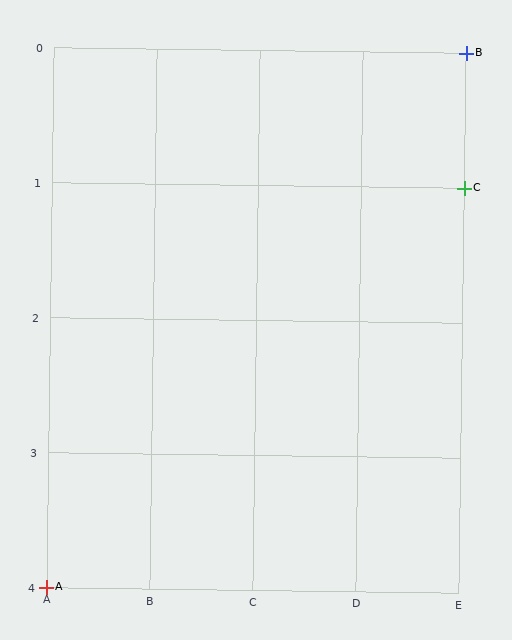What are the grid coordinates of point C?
Point C is at grid coordinates (E, 1).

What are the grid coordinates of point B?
Point B is at grid coordinates (E, 0).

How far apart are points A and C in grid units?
Points A and C are 4 columns and 3 rows apart (about 5.0 grid units diagonally).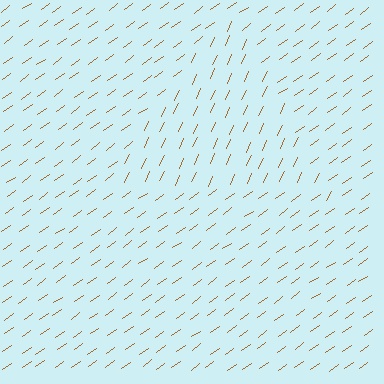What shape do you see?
I see a triangle.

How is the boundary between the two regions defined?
The boundary is defined purely by a change in line orientation (approximately 30 degrees difference). All lines are the same color and thickness.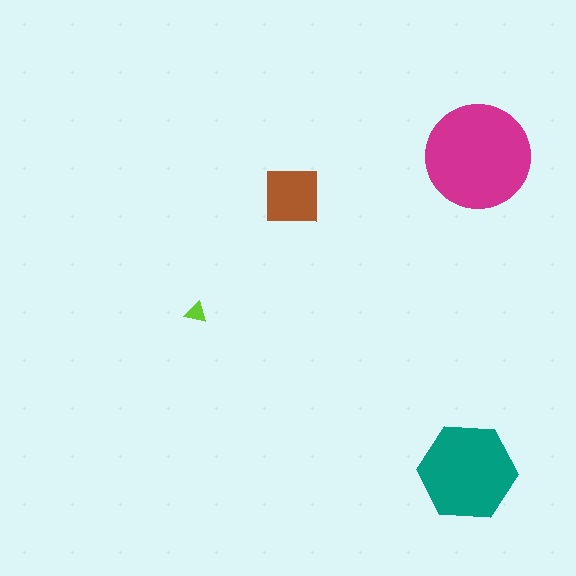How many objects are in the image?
There are 4 objects in the image.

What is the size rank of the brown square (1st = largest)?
3rd.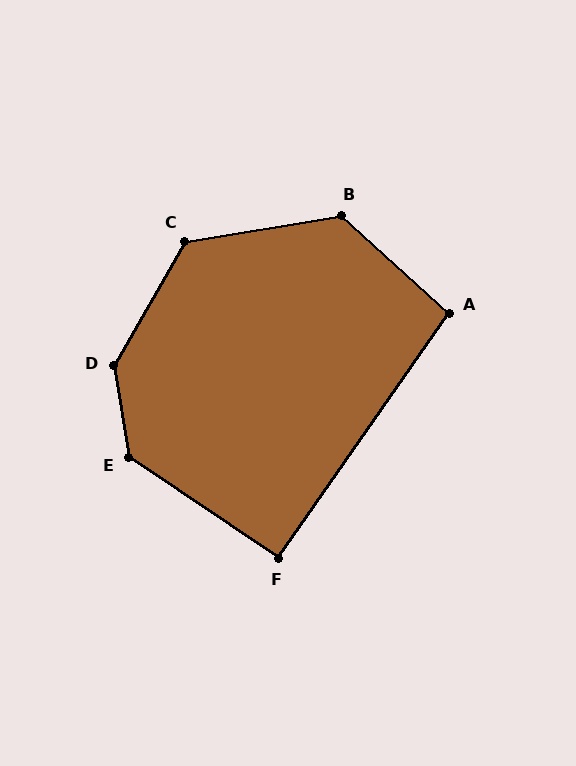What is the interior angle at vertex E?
Approximately 134 degrees (obtuse).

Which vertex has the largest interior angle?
D, at approximately 141 degrees.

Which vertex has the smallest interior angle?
F, at approximately 91 degrees.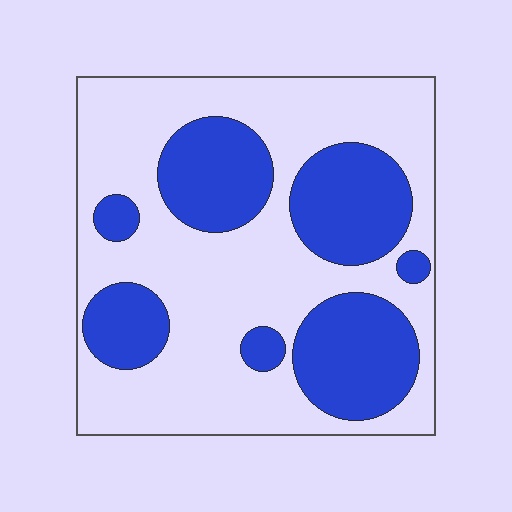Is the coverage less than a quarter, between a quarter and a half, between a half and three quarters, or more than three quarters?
Between a quarter and a half.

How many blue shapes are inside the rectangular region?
7.